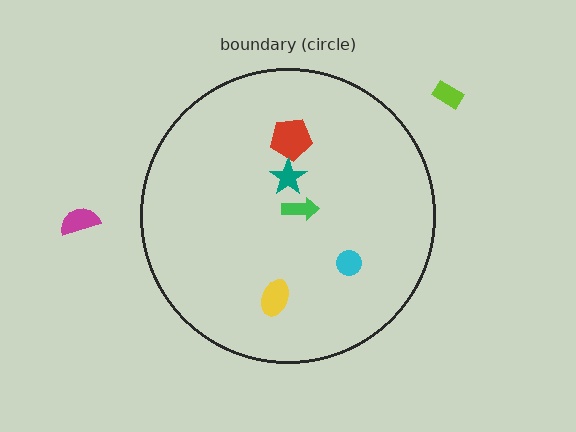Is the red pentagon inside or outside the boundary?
Inside.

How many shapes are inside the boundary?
5 inside, 2 outside.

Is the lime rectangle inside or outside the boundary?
Outside.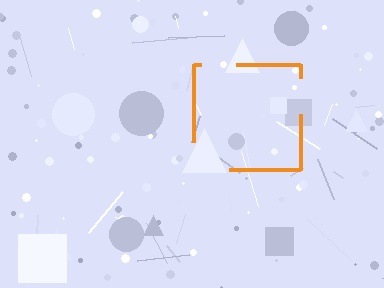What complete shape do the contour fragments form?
The contour fragments form a square.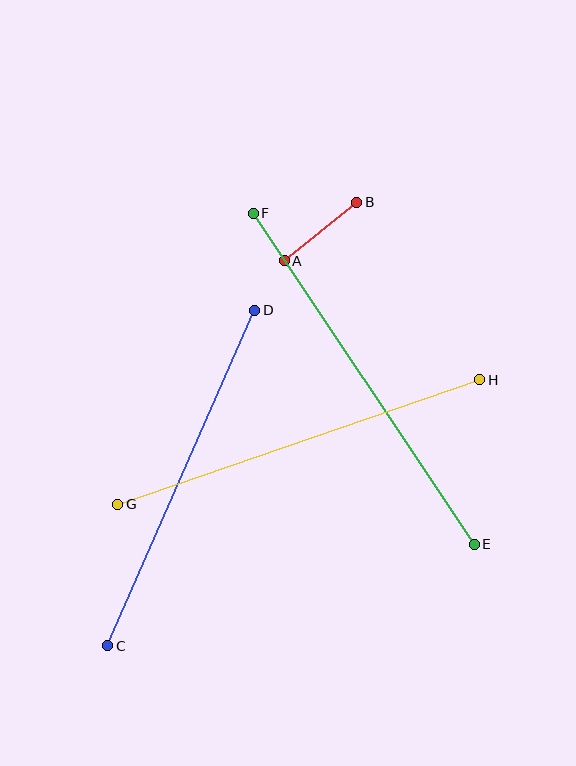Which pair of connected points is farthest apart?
Points E and F are farthest apart.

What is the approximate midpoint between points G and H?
The midpoint is at approximately (299, 442) pixels.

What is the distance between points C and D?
The distance is approximately 367 pixels.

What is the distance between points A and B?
The distance is approximately 93 pixels.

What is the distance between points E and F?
The distance is approximately 398 pixels.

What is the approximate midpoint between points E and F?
The midpoint is at approximately (364, 379) pixels.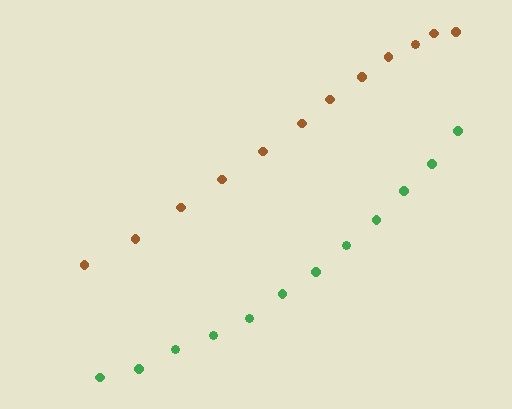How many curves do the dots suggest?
There are 2 distinct paths.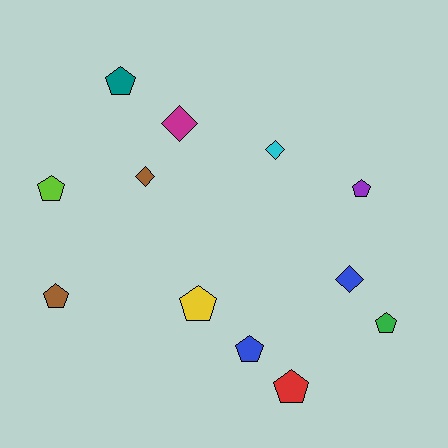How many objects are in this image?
There are 12 objects.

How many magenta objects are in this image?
There is 1 magenta object.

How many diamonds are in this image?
There are 4 diamonds.